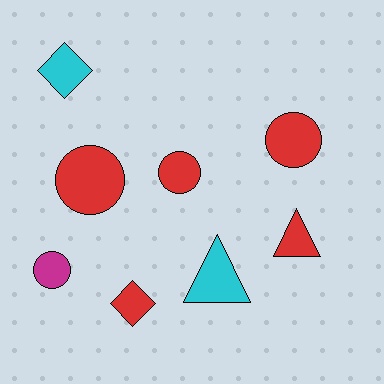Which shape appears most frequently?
Circle, with 4 objects.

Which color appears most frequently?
Red, with 5 objects.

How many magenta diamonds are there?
There are no magenta diamonds.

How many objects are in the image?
There are 8 objects.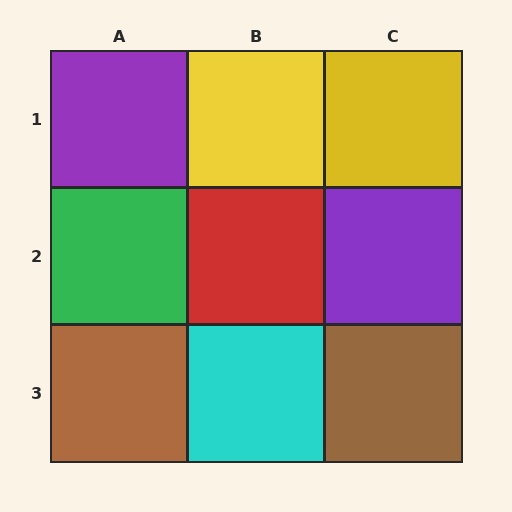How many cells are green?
1 cell is green.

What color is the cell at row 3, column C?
Brown.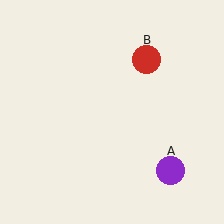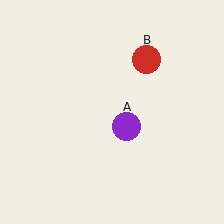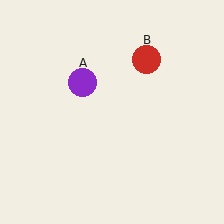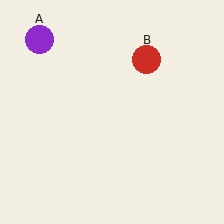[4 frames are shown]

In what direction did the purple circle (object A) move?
The purple circle (object A) moved up and to the left.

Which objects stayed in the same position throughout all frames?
Red circle (object B) remained stationary.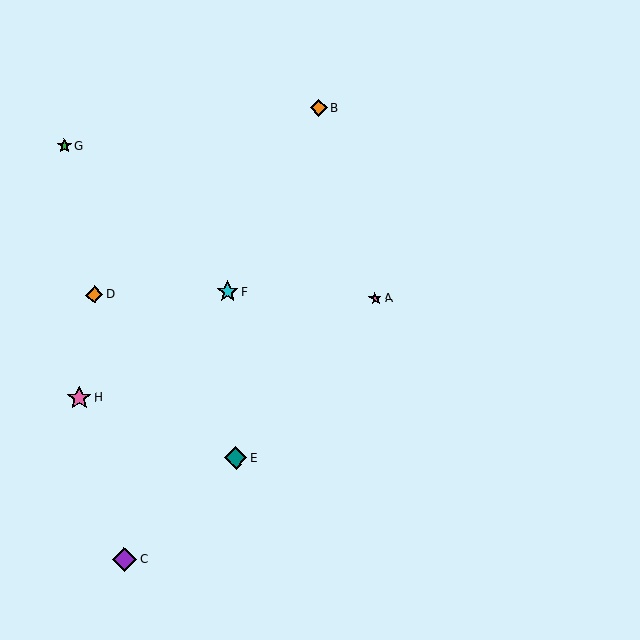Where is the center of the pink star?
The center of the pink star is at (79, 398).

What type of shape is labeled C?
Shape C is a purple diamond.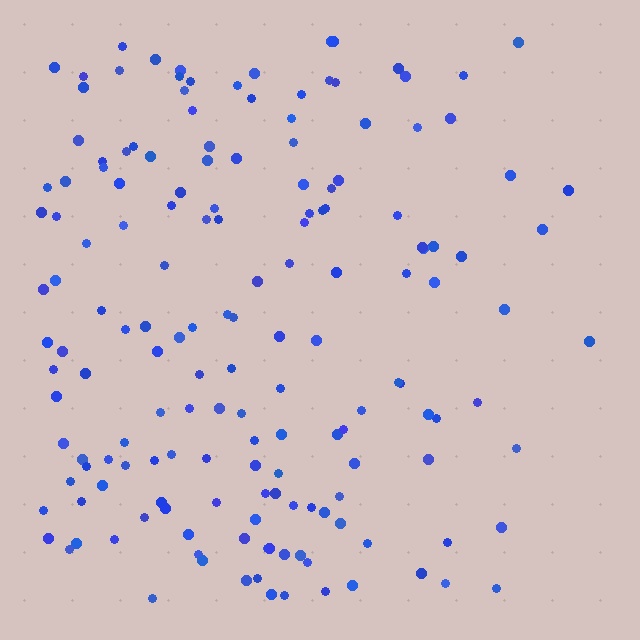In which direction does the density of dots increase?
From right to left, with the left side densest.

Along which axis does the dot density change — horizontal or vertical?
Horizontal.